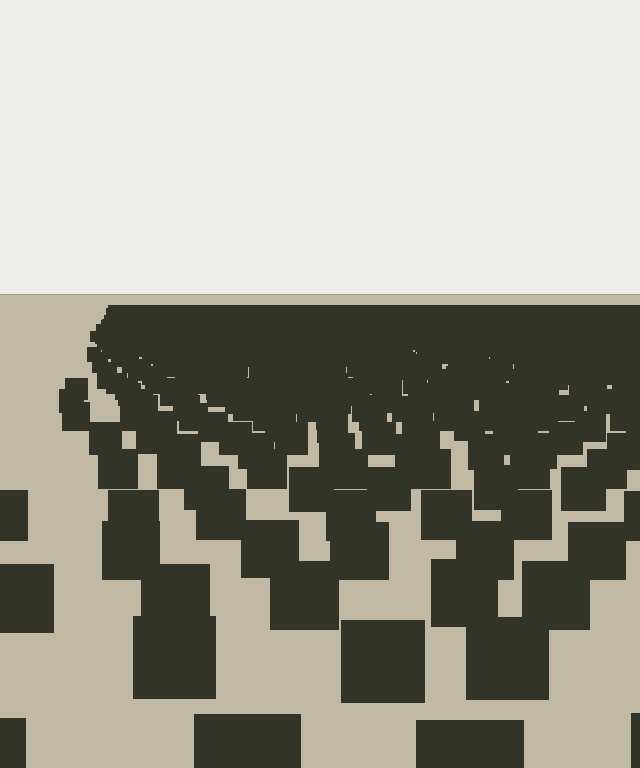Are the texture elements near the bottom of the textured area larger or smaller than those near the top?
Larger. Near the bottom, elements are closer to the viewer and appear at a bigger on-screen size.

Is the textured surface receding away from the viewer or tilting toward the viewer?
The surface is receding away from the viewer. Texture elements get smaller and denser toward the top.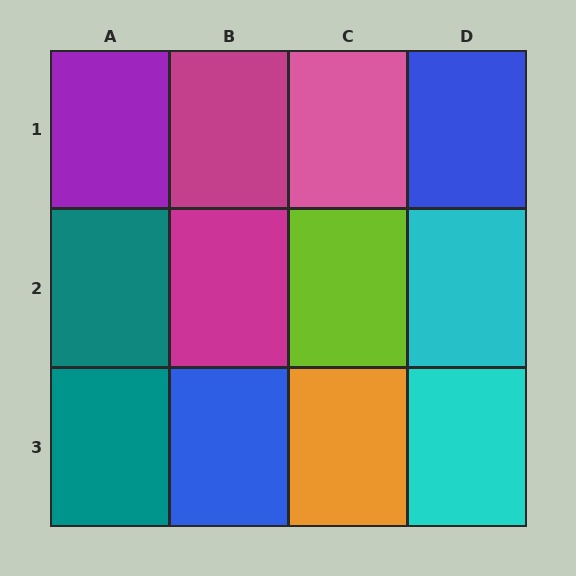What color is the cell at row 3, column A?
Teal.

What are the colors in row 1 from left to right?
Purple, magenta, pink, blue.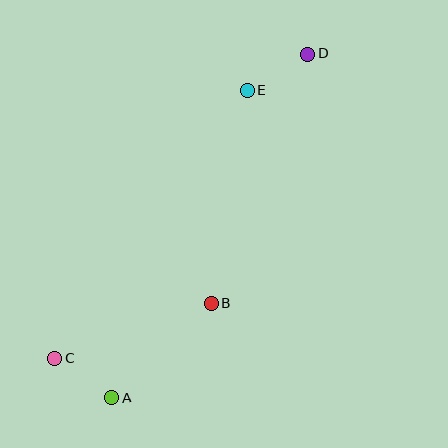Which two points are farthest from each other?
Points C and D are farthest from each other.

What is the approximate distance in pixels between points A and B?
The distance between A and B is approximately 137 pixels.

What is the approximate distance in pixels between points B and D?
The distance between B and D is approximately 267 pixels.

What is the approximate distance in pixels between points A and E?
The distance between A and E is approximately 336 pixels.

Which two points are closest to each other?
Points A and C are closest to each other.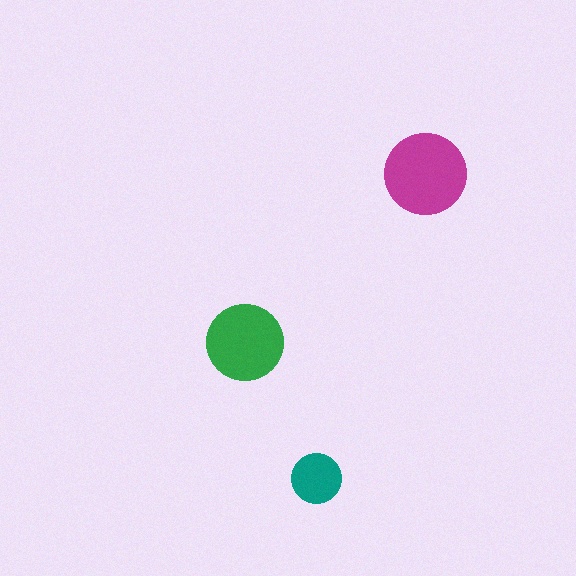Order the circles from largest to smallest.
the magenta one, the green one, the teal one.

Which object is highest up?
The magenta circle is topmost.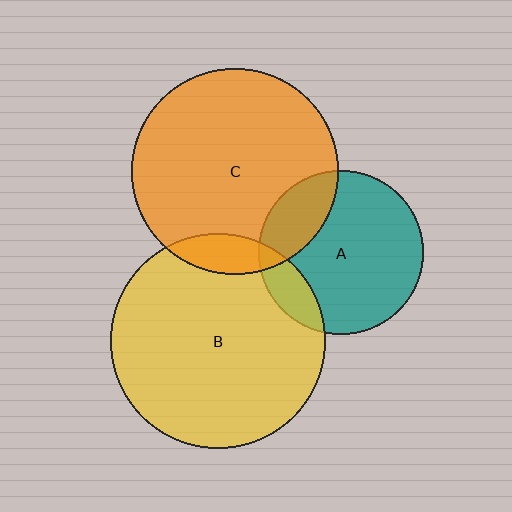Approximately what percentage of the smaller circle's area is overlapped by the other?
Approximately 15%.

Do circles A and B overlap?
Yes.